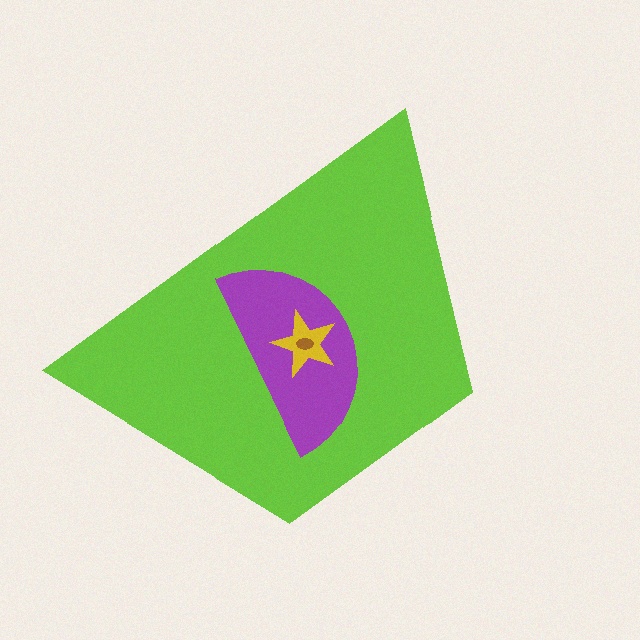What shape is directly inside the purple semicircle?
The yellow star.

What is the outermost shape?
The lime trapezoid.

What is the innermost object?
The brown ellipse.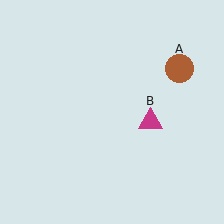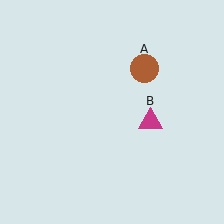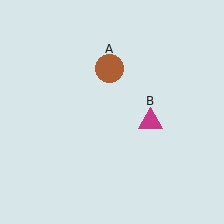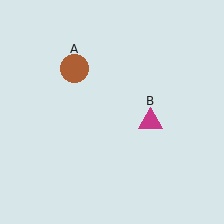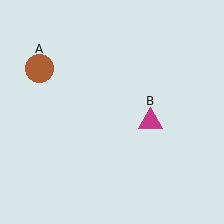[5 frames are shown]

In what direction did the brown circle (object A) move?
The brown circle (object A) moved left.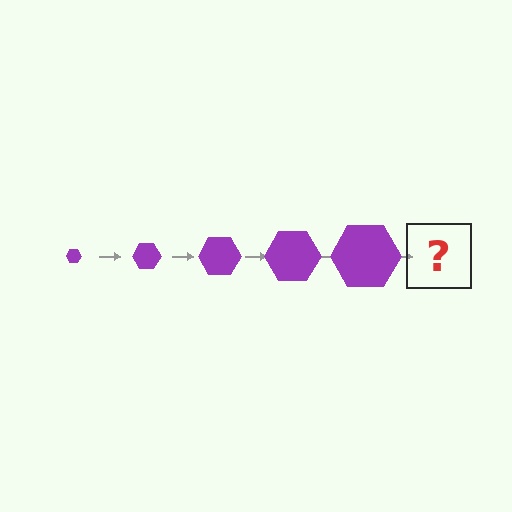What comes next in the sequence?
The next element should be a purple hexagon, larger than the previous one.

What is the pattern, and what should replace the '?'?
The pattern is that the hexagon gets progressively larger each step. The '?' should be a purple hexagon, larger than the previous one.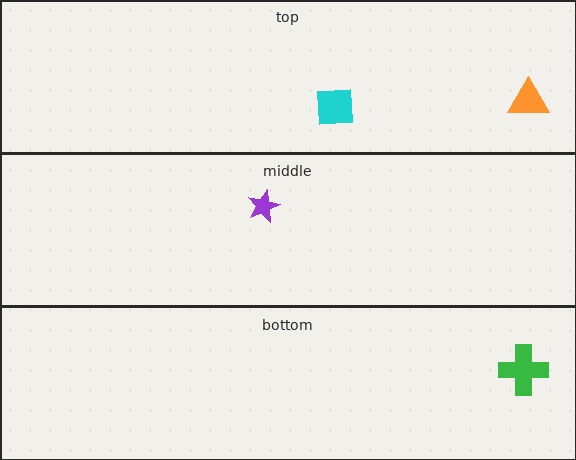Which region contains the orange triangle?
The top region.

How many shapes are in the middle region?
1.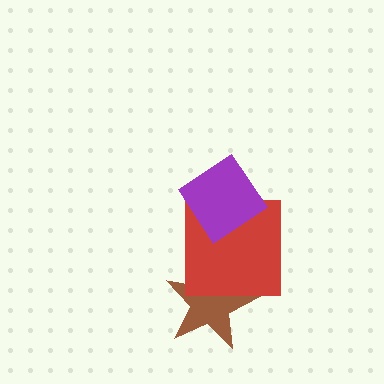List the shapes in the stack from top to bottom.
From top to bottom: the purple diamond, the red square, the brown star.